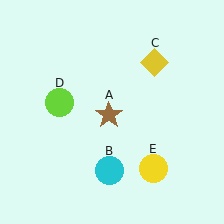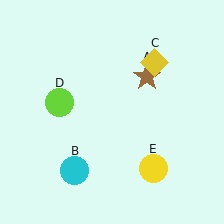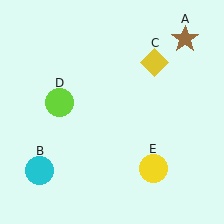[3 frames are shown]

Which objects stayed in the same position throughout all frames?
Yellow diamond (object C) and lime circle (object D) and yellow circle (object E) remained stationary.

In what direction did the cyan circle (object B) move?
The cyan circle (object B) moved left.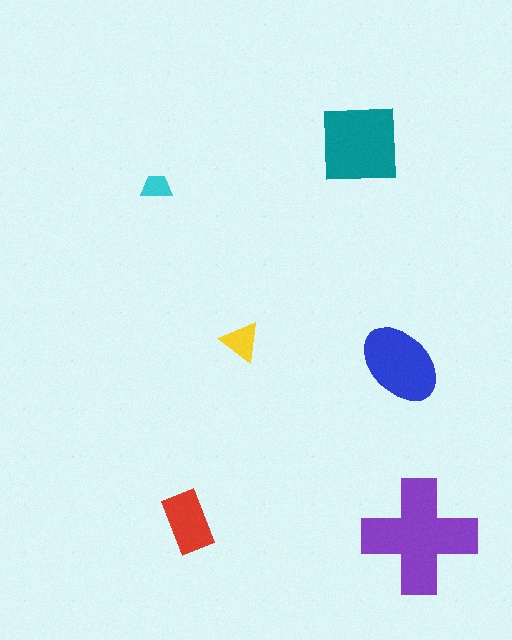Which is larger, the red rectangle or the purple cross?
The purple cross.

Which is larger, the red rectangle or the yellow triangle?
The red rectangle.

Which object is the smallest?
The cyan trapezoid.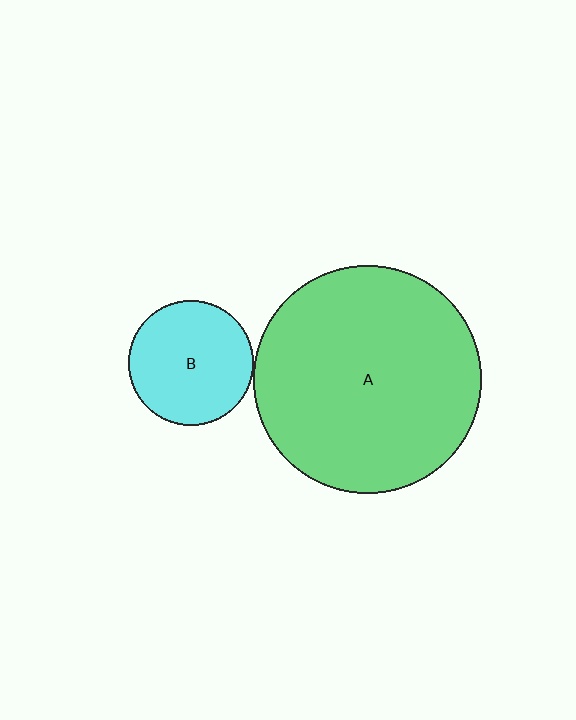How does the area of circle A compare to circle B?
Approximately 3.4 times.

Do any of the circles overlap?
No, none of the circles overlap.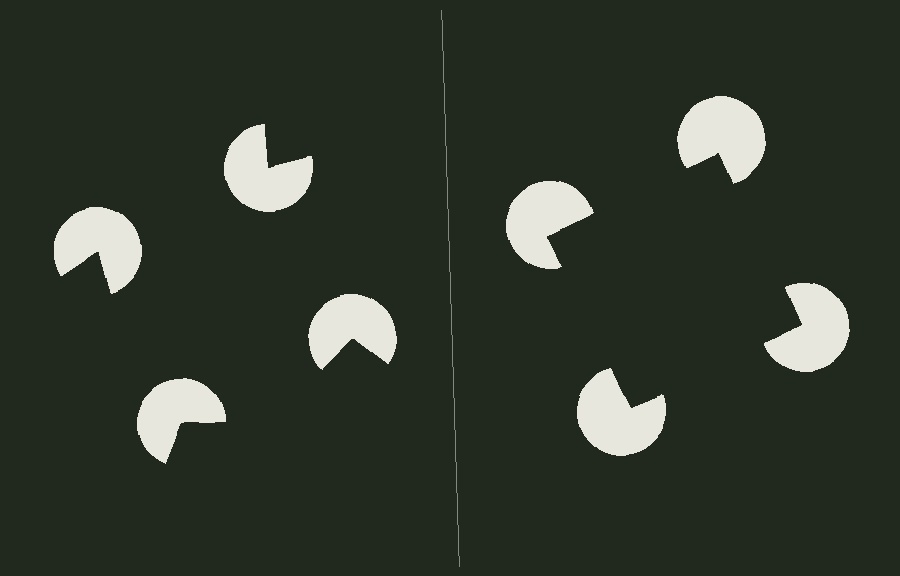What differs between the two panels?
The pac-man discs are positioned identically on both sides; only the wedge orientations differ. On the right they align to a square; on the left they are misaligned.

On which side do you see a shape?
An illusory square appears on the right side. On the left side the wedge cuts are rotated, so no coherent shape forms.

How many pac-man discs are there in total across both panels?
8 — 4 on each side.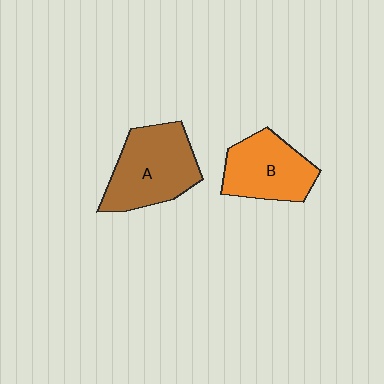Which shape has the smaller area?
Shape B (orange).